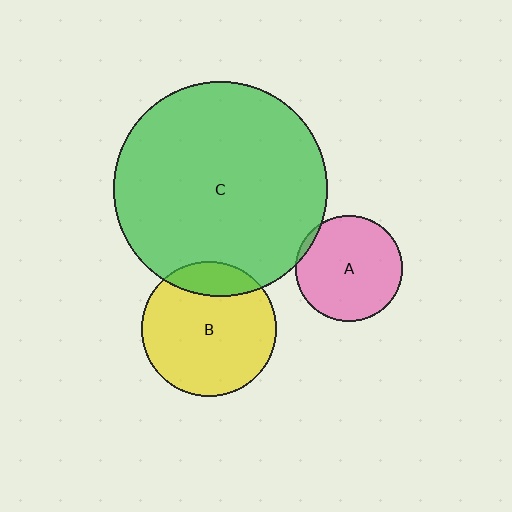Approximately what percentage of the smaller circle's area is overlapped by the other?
Approximately 5%.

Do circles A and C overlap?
Yes.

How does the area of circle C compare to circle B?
Approximately 2.5 times.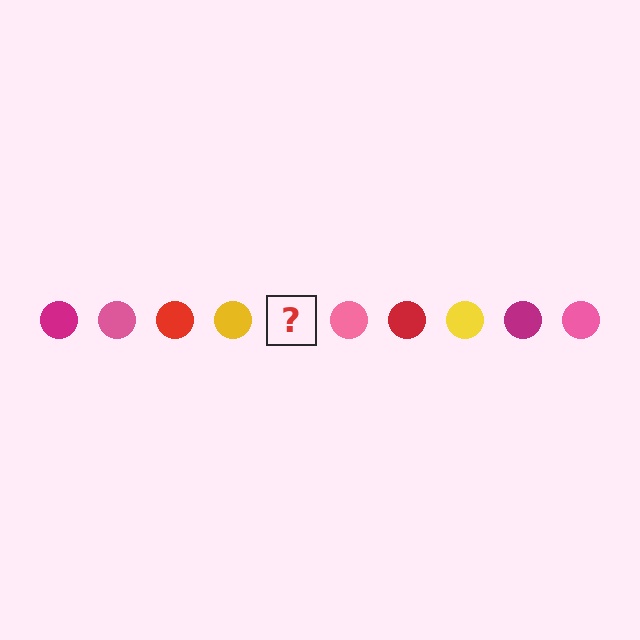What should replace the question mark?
The question mark should be replaced with a magenta circle.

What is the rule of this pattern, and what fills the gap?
The rule is that the pattern cycles through magenta, pink, red, yellow circles. The gap should be filled with a magenta circle.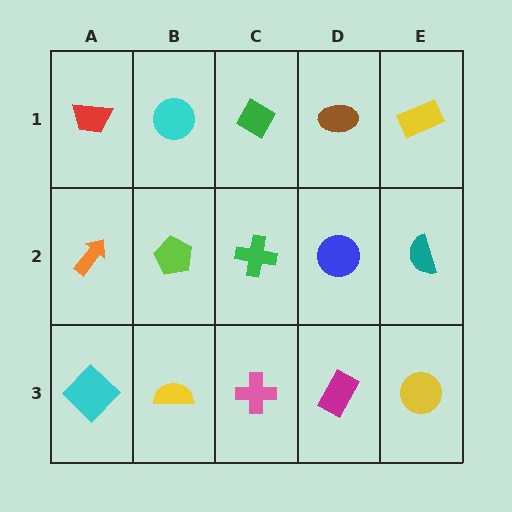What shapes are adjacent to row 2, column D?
A brown ellipse (row 1, column D), a magenta rectangle (row 3, column D), a green cross (row 2, column C), a teal semicircle (row 2, column E).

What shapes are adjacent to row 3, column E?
A teal semicircle (row 2, column E), a magenta rectangle (row 3, column D).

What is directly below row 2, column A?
A cyan diamond.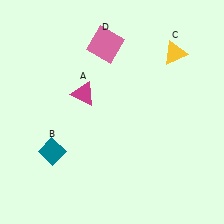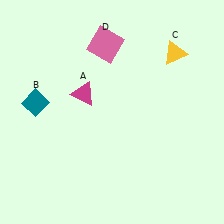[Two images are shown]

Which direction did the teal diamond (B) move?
The teal diamond (B) moved up.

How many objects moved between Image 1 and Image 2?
1 object moved between the two images.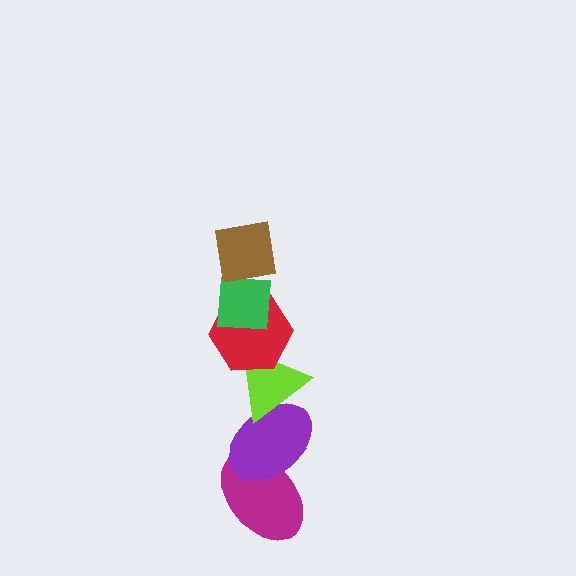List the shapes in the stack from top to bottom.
From top to bottom: the brown square, the green square, the red hexagon, the lime triangle, the purple ellipse, the magenta ellipse.